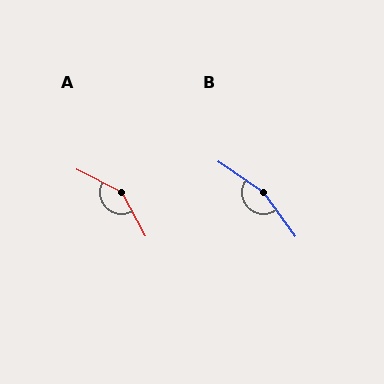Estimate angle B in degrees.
Approximately 160 degrees.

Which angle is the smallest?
A, at approximately 146 degrees.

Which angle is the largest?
B, at approximately 160 degrees.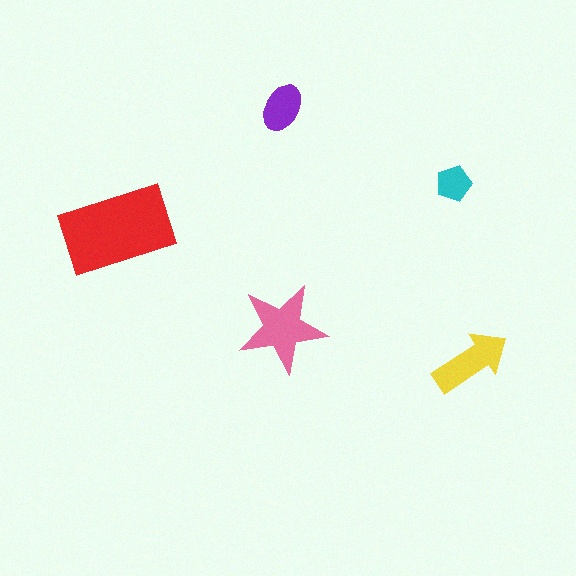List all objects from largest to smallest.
The red rectangle, the pink star, the yellow arrow, the purple ellipse, the cyan pentagon.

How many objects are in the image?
There are 5 objects in the image.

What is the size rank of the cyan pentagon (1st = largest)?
5th.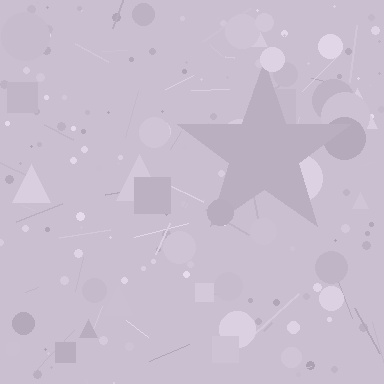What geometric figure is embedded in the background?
A star is embedded in the background.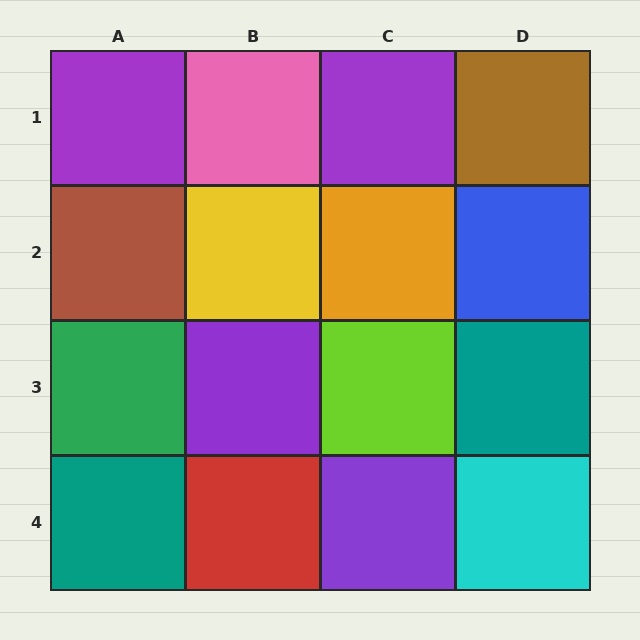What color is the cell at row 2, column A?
Brown.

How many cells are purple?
4 cells are purple.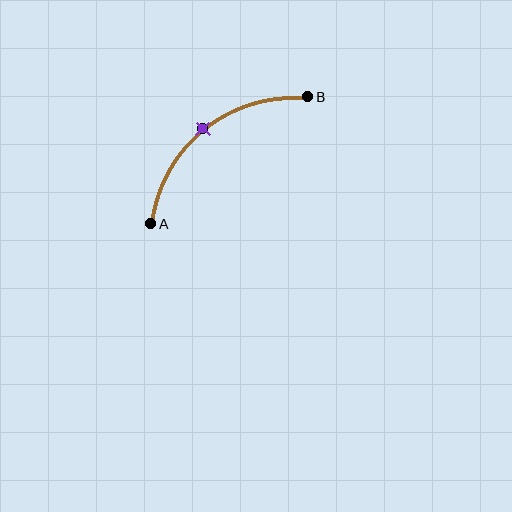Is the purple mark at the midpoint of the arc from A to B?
Yes. The purple mark lies on the arc at equal arc-length from both A and B — it is the arc midpoint.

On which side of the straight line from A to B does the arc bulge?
The arc bulges above and to the left of the straight line connecting A and B.